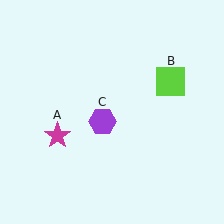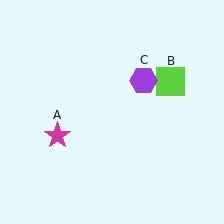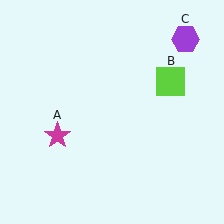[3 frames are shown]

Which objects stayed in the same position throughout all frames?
Magenta star (object A) and lime square (object B) remained stationary.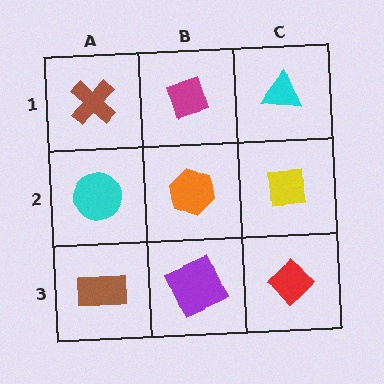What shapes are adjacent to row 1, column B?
An orange hexagon (row 2, column B), a brown cross (row 1, column A), a cyan triangle (row 1, column C).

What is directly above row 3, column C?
A yellow square.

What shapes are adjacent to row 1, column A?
A cyan circle (row 2, column A), a magenta diamond (row 1, column B).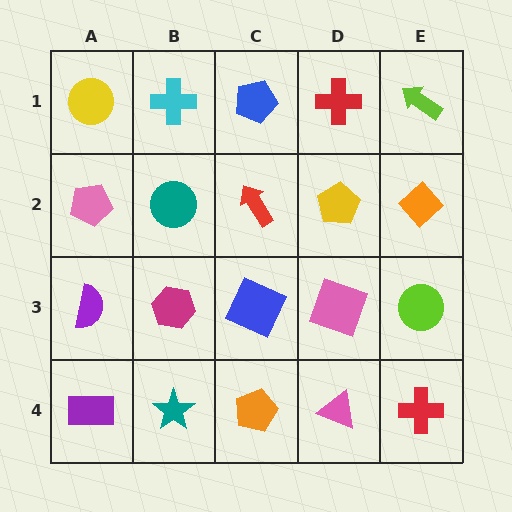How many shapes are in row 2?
5 shapes.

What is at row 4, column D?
A pink triangle.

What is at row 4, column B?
A teal star.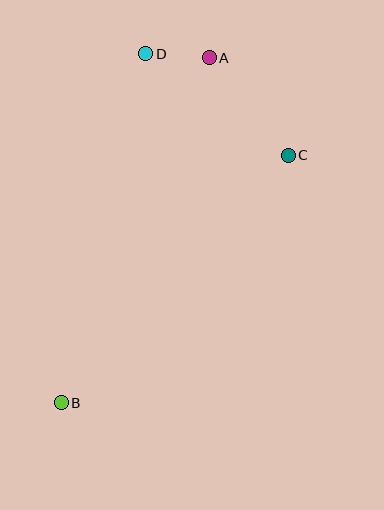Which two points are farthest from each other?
Points A and B are farthest from each other.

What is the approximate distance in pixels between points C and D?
The distance between C and D is approximately 175 pixels.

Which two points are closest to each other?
Points A and D are closest to each other.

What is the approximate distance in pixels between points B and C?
The distance between B and C is approximately 336 pixels.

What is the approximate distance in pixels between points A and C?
The distance between A and C is approximately 125 pixels.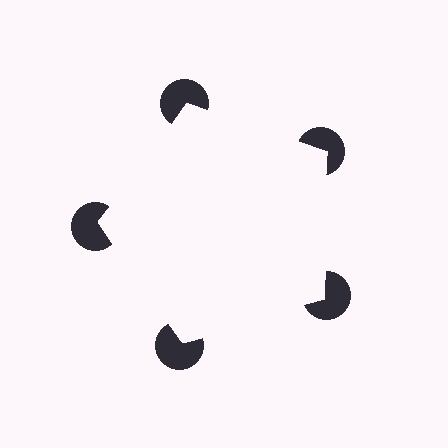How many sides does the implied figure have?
5 sides.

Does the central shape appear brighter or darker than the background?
It typically appears slightly brighter than the background, even though no actual brightness change is drawn.